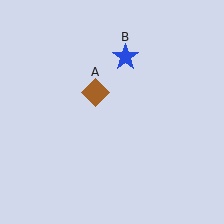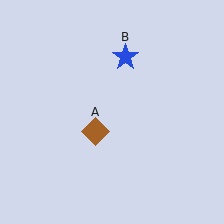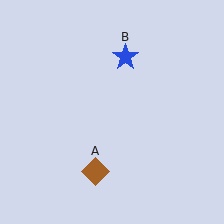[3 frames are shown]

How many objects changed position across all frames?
1 object changed position: brown diamond (object A).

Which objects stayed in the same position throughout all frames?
Blue star (object B) remained stationary.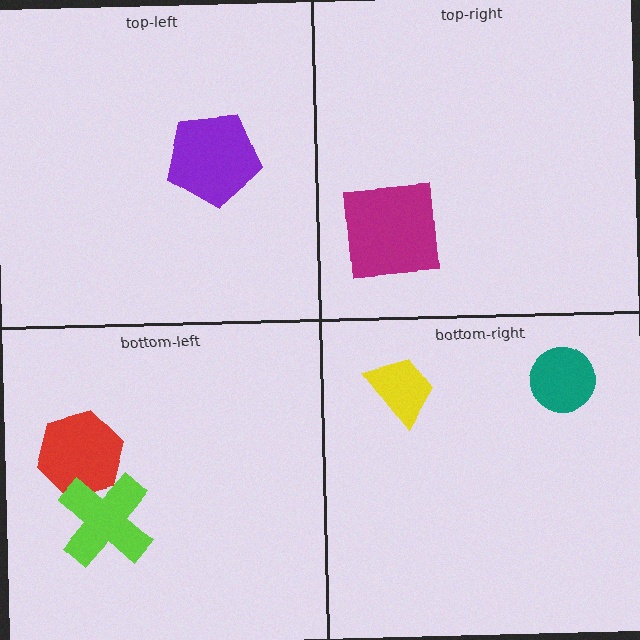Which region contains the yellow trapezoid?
The bottom-right region.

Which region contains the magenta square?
The top-right region.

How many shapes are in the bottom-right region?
2.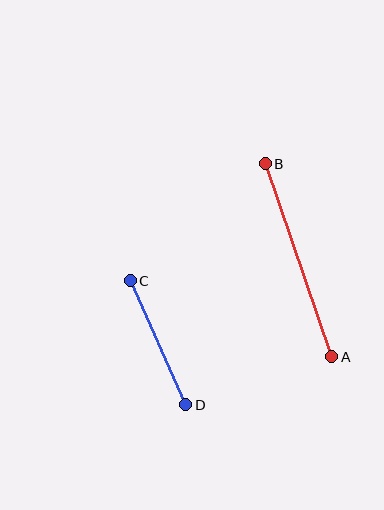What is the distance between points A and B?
The distance is approximately 204 pixels.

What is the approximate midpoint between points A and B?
The midpoint is at approximately (299, 260) pixels.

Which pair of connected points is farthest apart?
Points A and B are farthest apart.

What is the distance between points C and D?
The distance is approximately 136 pixels.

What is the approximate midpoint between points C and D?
The midpoint is at approximately (158, 343) pixels.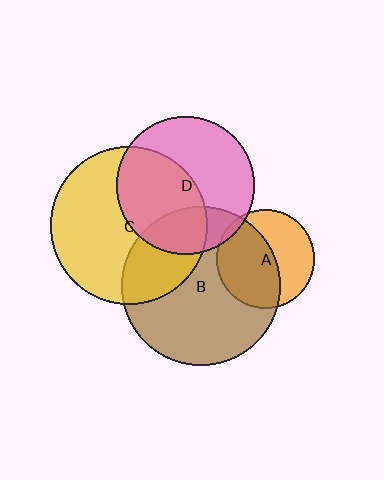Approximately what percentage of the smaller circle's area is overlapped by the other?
Approximately 25%.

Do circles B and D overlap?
Yes.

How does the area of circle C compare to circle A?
Approximately 2.6 times.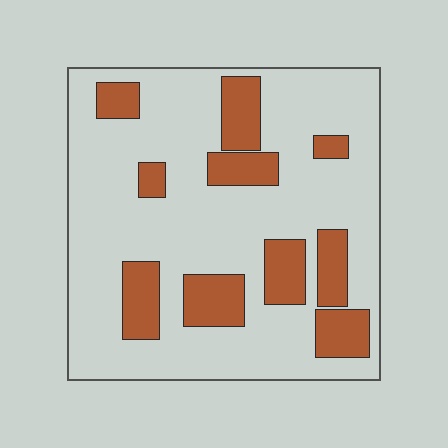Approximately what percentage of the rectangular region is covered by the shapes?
Approximately 25%.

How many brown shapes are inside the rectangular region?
10.